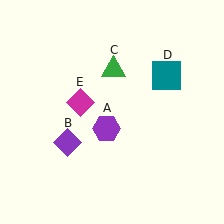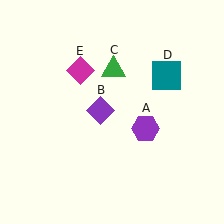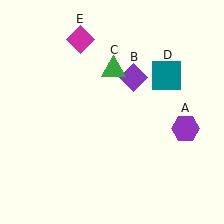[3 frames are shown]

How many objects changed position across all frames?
3 objects changed position: purple hexagon (object A), purple diamond (object B), magenta diamond (object E).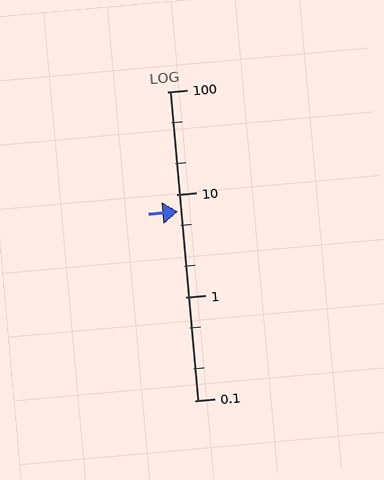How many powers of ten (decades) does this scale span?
The scale spans 3 decades, from 0.1 to 100.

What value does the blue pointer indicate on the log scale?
The pointer indicates approximately 6.8.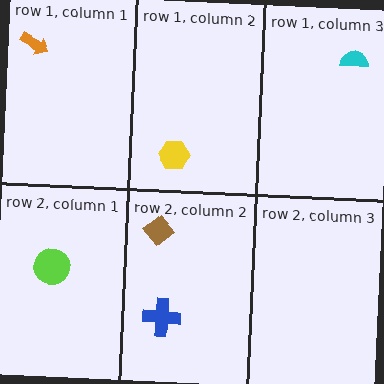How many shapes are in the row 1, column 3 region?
1.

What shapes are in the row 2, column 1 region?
The lime circle.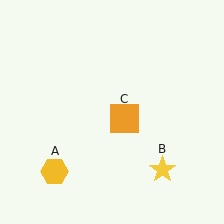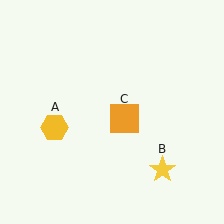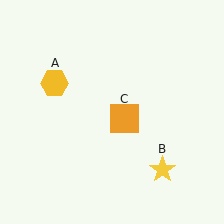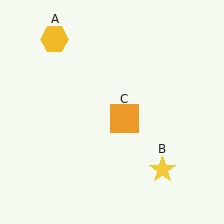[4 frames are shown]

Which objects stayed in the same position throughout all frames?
Yellow star (object B) and orange square (object C) remained stationary.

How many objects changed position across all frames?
1 object changed position: yellow hexagon (object A).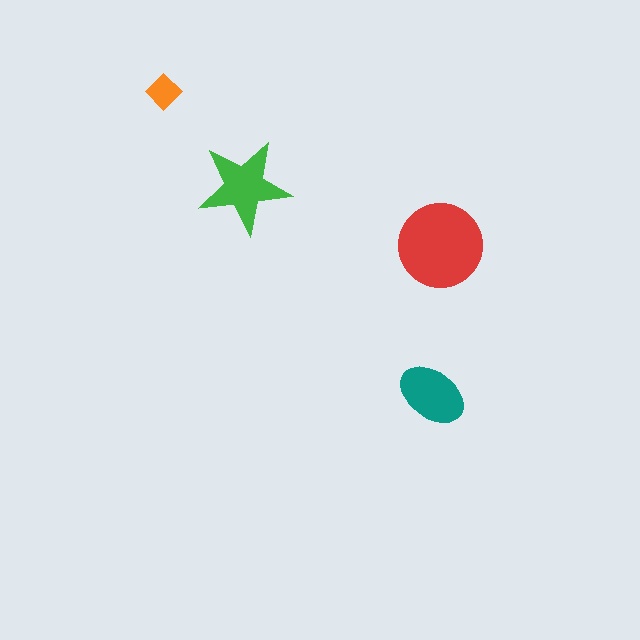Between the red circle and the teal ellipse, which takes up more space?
The red circle.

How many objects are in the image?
There are 4 objects in the image.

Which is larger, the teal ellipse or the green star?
The green star.